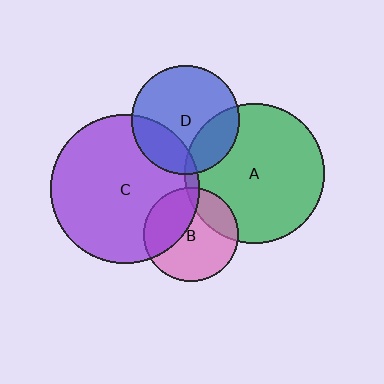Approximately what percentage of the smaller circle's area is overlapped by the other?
Approximately 20%.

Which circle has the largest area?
Circle C (purple).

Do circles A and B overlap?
Yes.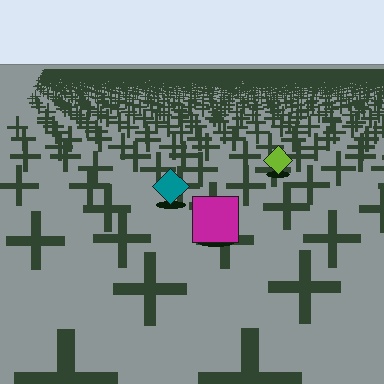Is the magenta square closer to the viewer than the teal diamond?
Yes. The magenta square is closer — you can tell from the texture gradient: the ground texture is coarser near it.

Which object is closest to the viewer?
The magenta square is closest. The texture marks near it are larger and more spread out.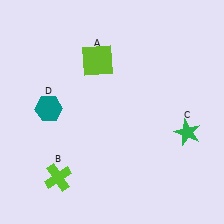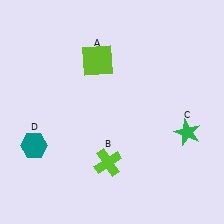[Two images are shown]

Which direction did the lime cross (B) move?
The lime cross (B) moved right.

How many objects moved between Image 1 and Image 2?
2 objects moved between the two images.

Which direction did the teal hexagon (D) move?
The teal hexagon (D) moved down.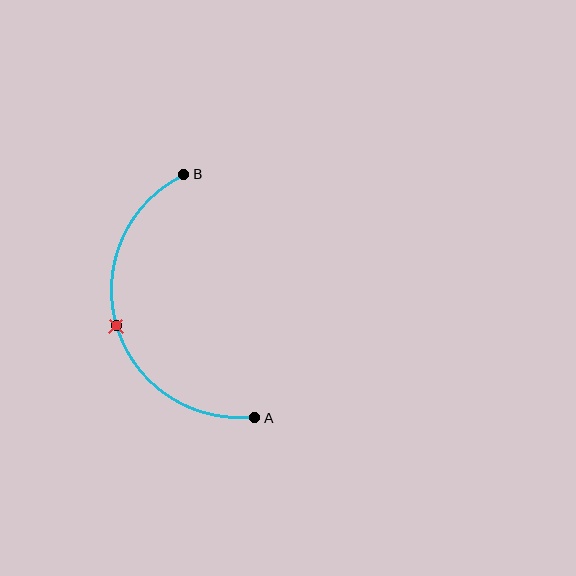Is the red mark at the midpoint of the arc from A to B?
Yes. The red mark lies on the arc at equal arc-length from both A and B — it is the arc midpoint.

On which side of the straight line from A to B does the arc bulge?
The arc bulges to the left of the straight line connecting A and B.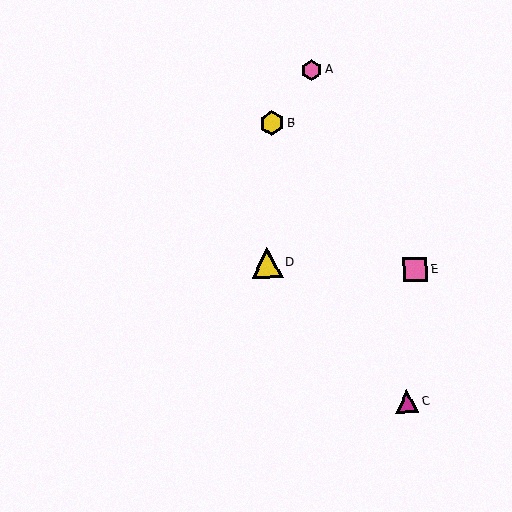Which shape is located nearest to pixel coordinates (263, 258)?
The yellow triangle (labeled D) at (267, 262) is nearest to that location.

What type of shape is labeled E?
Shape E is a pink square.